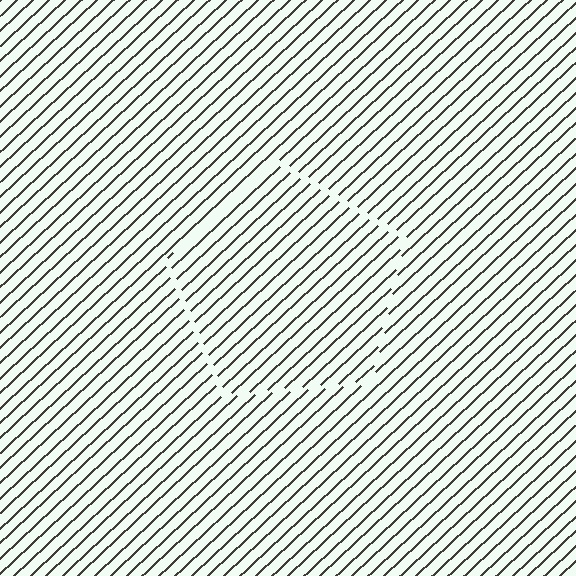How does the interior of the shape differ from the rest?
The interior of the shape contains the same grating, shifted by half a period — the contour is defined by the phase discontinuity where line-ends from the inner and outer gratings abut.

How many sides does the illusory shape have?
5 sides — the line-ends trace a pentagon.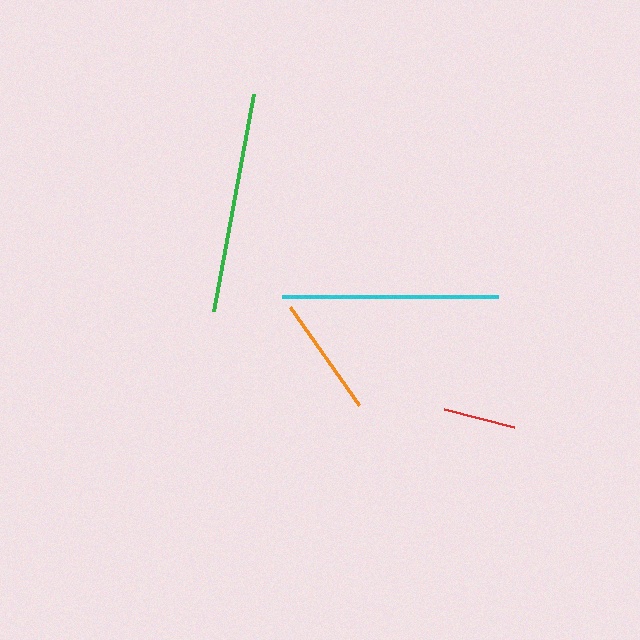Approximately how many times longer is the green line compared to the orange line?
The green line is approximately 1.8 times the length of the orange line.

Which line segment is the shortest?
The red line is the shortest at approximately 72 pixels.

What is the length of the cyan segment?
The cyan segment is approximately 217 pixels long.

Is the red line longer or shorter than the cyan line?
The cyan line is longer than the red line.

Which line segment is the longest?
The green line is the longest at approximately 220 pixels.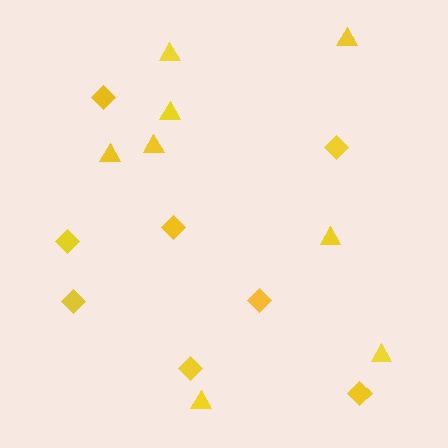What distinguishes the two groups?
There are 2 groups: one group of diamonds (8) and one group of triangles (8).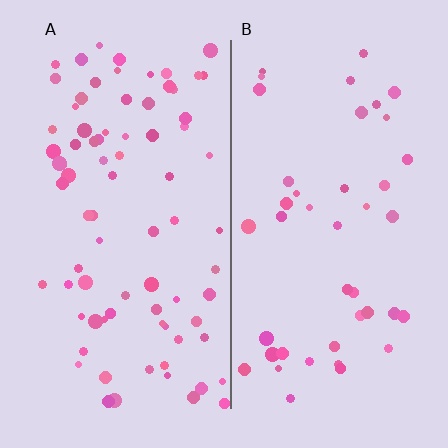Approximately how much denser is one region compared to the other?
Approximately 1.8× — region A over region B.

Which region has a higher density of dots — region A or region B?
A (the left).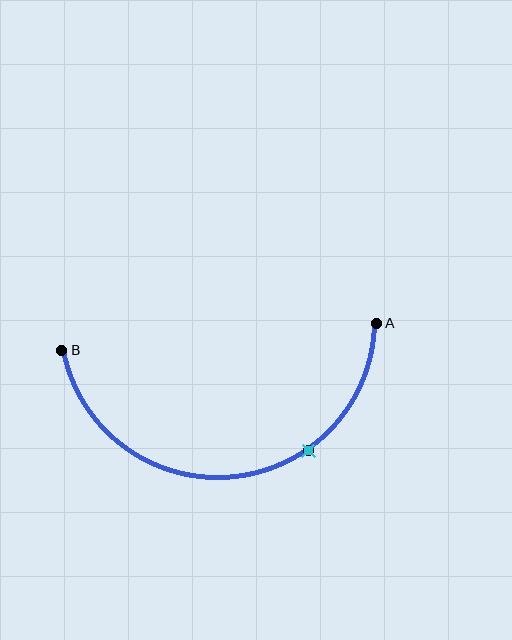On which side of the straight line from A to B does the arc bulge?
The arc bulges below the straight line connecting A and B.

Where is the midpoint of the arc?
The arc midpoint is the point on the curve farthest from the straight line joining A and B. It sits below that line.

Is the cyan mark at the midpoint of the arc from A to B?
No. The cyan mark lies on the arc but is closer to endpoint A. The arc midpoint would be at the point on the curve equidistant along the arc from both A and B.